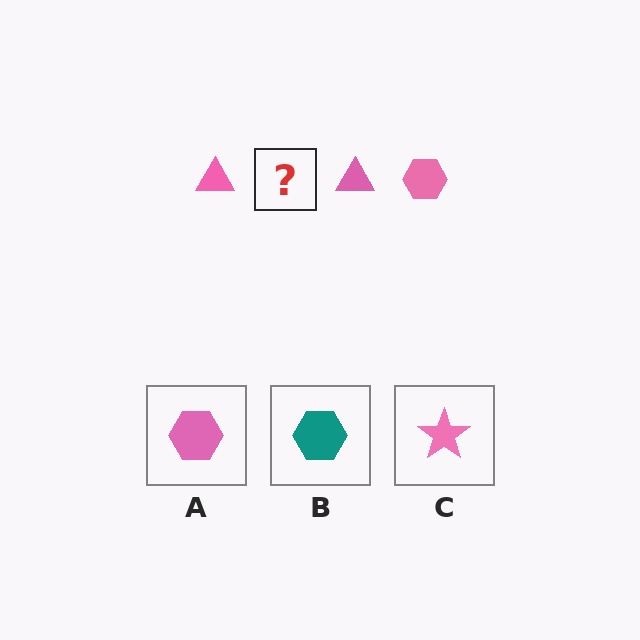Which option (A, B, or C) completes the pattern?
A.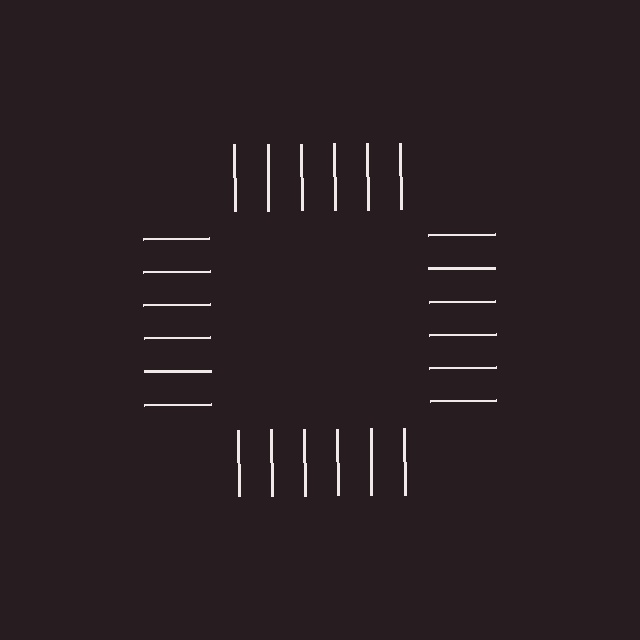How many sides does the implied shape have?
4 sides — the line-ends trace a square.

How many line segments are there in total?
24 — 6 along each of the 4 edges.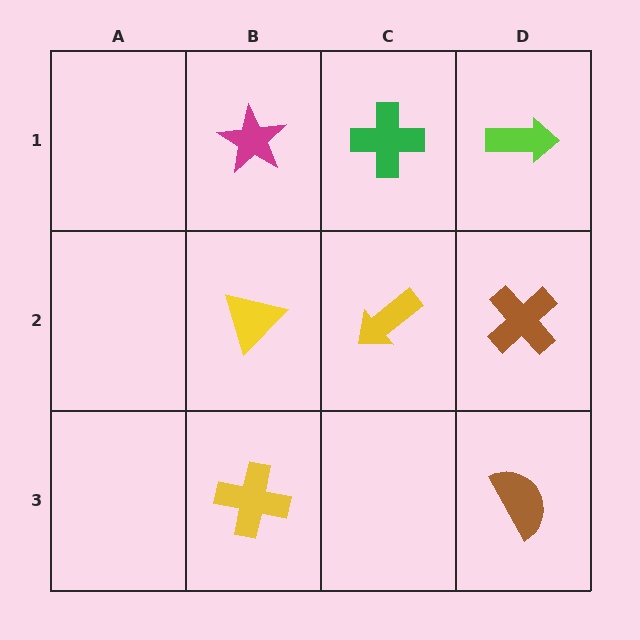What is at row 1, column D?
A lime arrow.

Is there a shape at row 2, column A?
No, that cell is empty.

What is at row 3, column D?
A brown semicircle.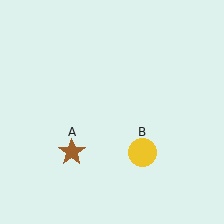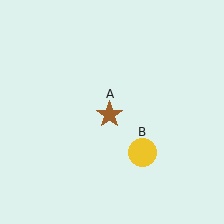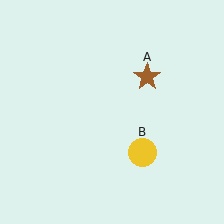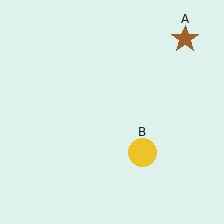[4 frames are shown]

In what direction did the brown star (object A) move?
The brown star (object A) moved up and to the right.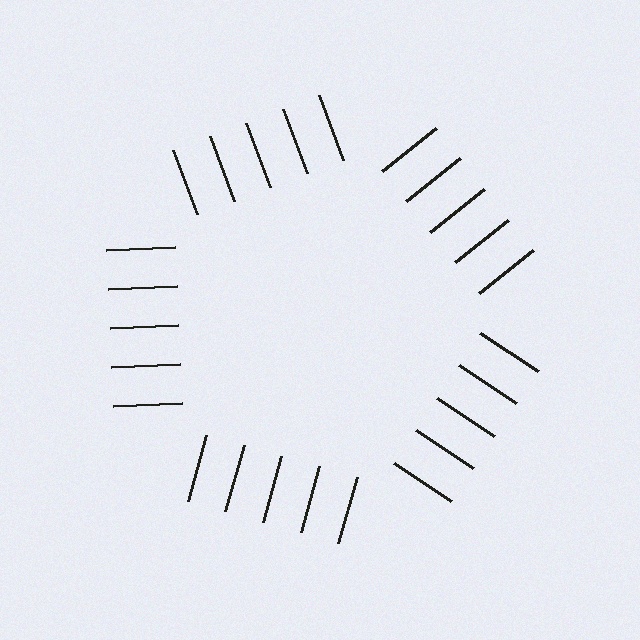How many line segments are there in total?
25 — 5 along each of the 5 edges.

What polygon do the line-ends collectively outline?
An illusory pentagon — the line segments terminate on its edges but no continuous stroke is drawn.